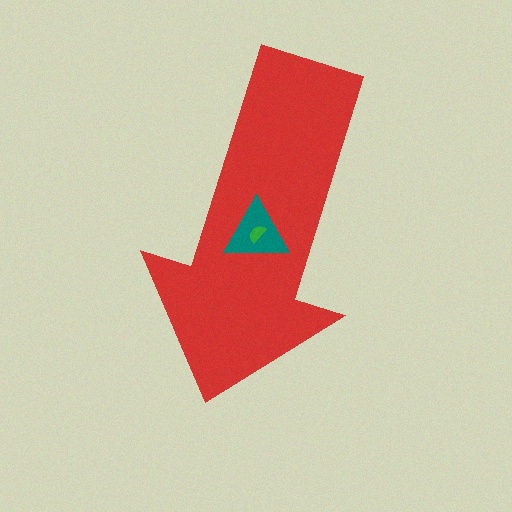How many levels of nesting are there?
3.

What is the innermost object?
The green semicircle.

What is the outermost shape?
The red arrow.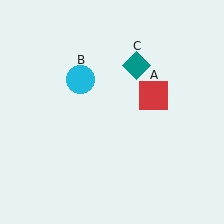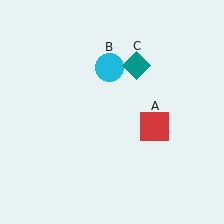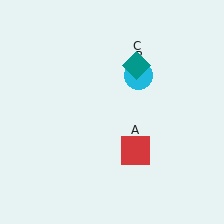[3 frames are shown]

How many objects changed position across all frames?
2 objects changed position: red square (object A), cyan circle (object B).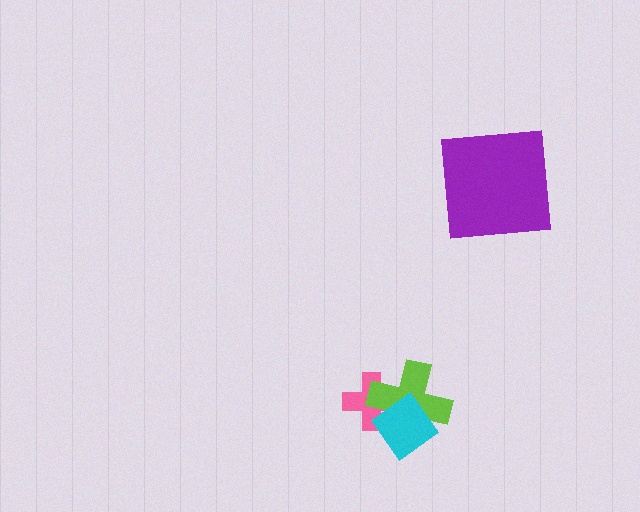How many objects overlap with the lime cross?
2 objects overlap with the lime cross.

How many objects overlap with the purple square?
0 objects overlap with the purple square.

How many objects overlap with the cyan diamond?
2 objects overlap with the cyan diamond.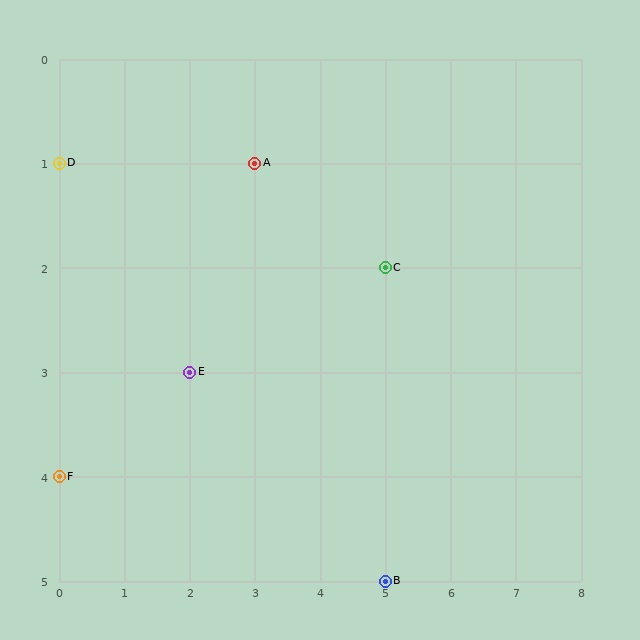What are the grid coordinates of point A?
Point A is at grid coordinates (3, 1).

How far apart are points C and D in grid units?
Points C and D are 5 columns and 1 row apart (about 5.1 grid units diagonally).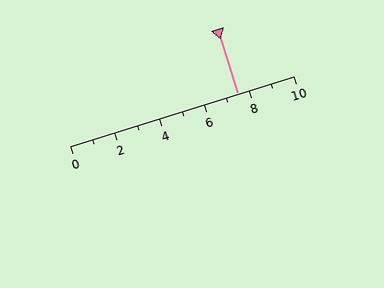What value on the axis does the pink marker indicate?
The marker indicates approximately 7.5.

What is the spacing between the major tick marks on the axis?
The major ticks are spaced 2 apart.